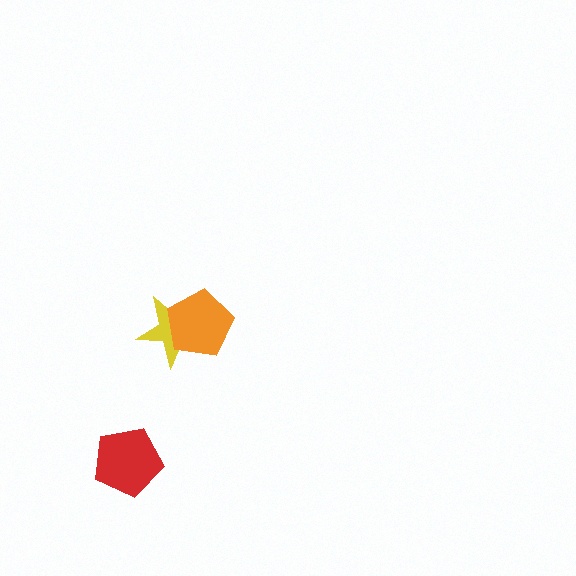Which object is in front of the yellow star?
The orange pentagon is in front of the yellow star.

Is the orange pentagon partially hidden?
No, no other shape covers it.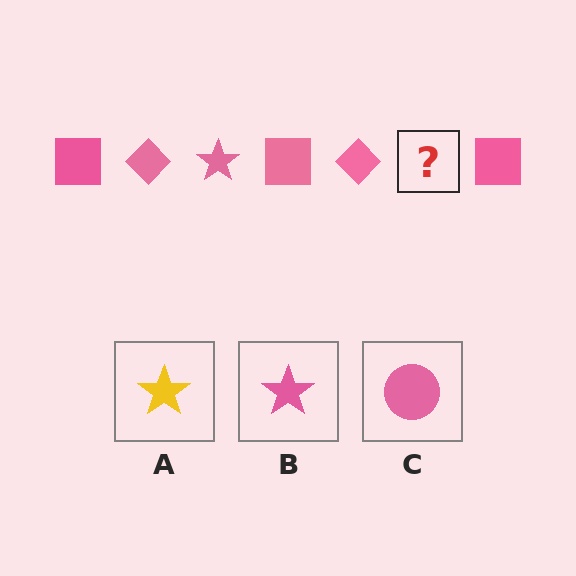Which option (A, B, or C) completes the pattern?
B.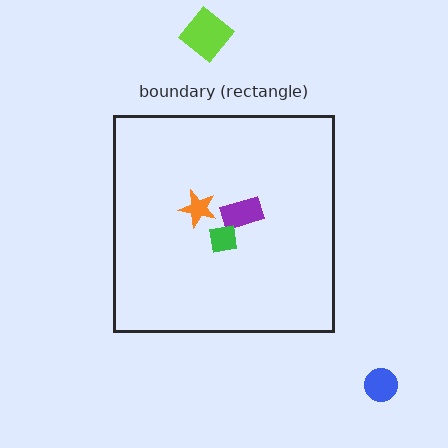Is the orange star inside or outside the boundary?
Inside.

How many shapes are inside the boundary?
3 inside, 2 outside.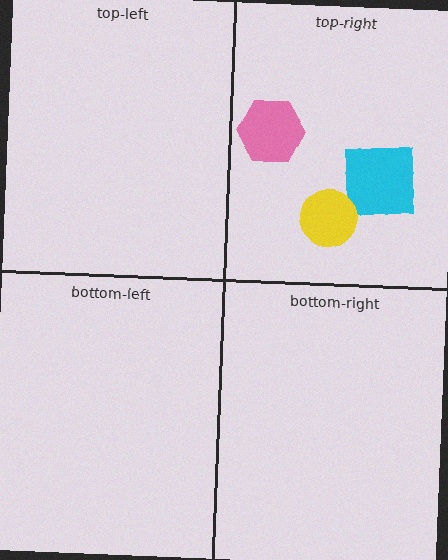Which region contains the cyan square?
The top-right region.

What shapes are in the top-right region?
The pink hexagon, the cyan square, the yellow circle.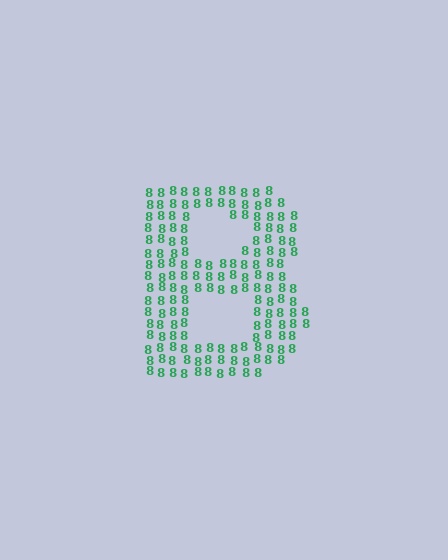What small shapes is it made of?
It is made of small digit 8's.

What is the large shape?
The large shape is the letter B.